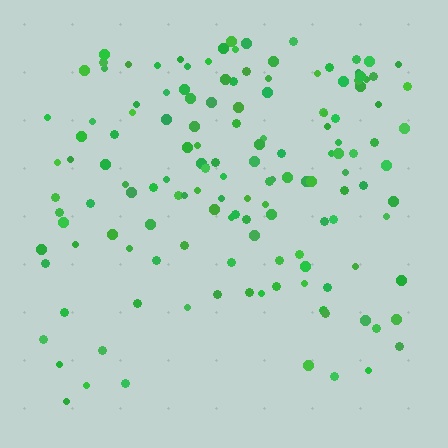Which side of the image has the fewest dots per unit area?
The bottom.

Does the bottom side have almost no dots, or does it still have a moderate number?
Still a moderate number, just noticeably fewer than the top.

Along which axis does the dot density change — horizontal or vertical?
Vertical.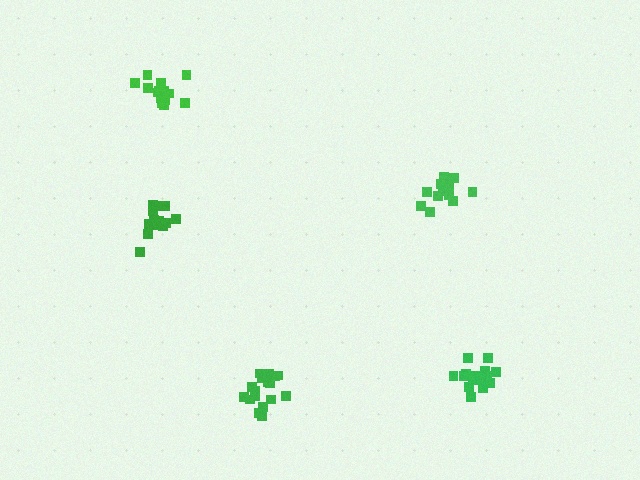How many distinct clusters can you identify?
There are 5 distinct clusters.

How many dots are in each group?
Group 1: 14 dots, Group 2: 17 dots, Group 3: 16 dots, Group 4: 15 dots, Group 5: 17 dots (79 total).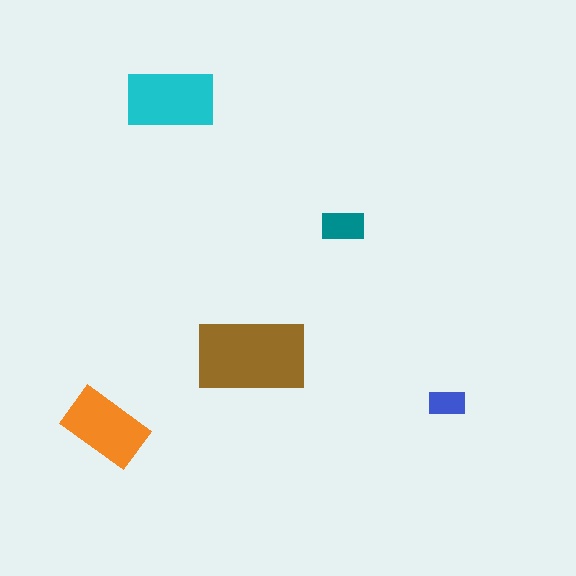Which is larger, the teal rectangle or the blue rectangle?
The teal one.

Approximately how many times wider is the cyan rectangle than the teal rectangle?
About 2 times wider.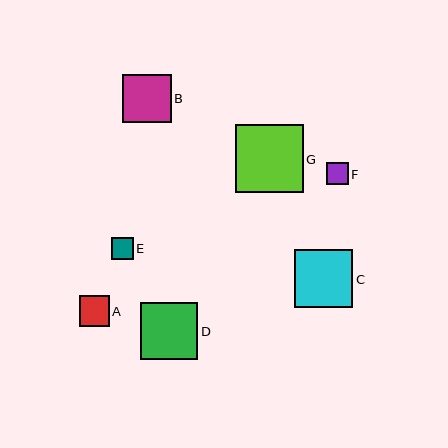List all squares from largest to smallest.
From largest to smallest: G, C, D, B, A, E, F.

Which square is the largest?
Square G is the largest with a size of approximately 68 pixels.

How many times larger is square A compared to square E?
Square A is approximately 1.4 times the size of square E.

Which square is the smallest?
Square F is the smallest with a size of approximately 22 pixels.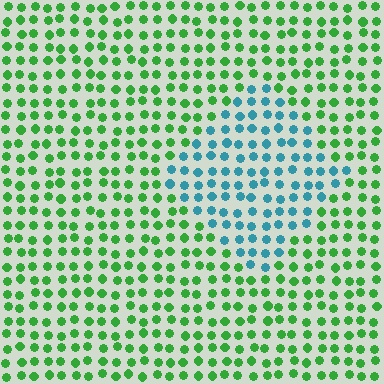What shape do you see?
I see a diamond.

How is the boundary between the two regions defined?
The boundary is defined purely by a slight shift in hue (about 66 degrees). Spacing, size, and orientation are identical on both sides.